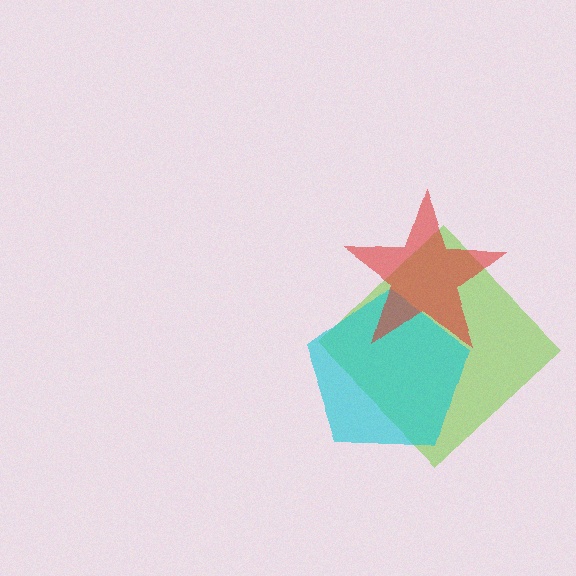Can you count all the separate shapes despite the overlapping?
Yes, there are 3 separate shapes.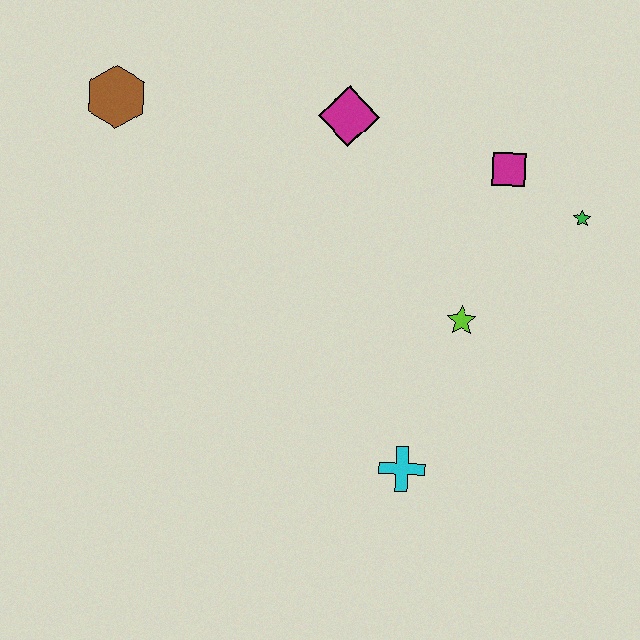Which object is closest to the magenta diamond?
The magenta square is closest to the magenta diamond.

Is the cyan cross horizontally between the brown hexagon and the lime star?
Yes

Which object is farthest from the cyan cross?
The brown hexagon is farthest from the cyan cross.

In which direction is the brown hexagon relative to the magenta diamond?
The brown hexagon is to the left of the magenta diamond.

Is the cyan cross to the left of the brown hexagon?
No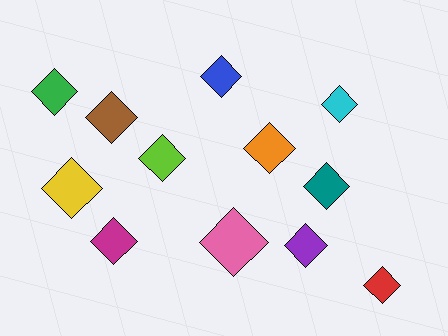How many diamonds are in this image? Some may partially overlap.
There are 12 diamonds.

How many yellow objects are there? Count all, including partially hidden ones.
There is 1 yellow object.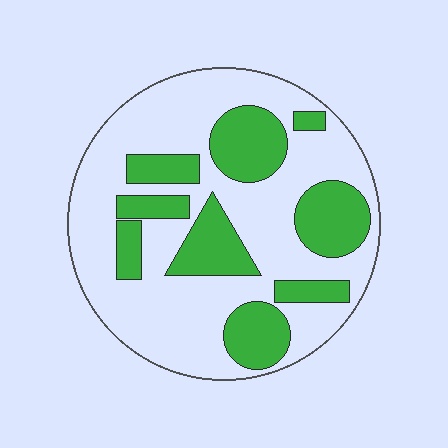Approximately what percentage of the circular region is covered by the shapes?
Approximately 35%.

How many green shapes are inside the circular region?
9.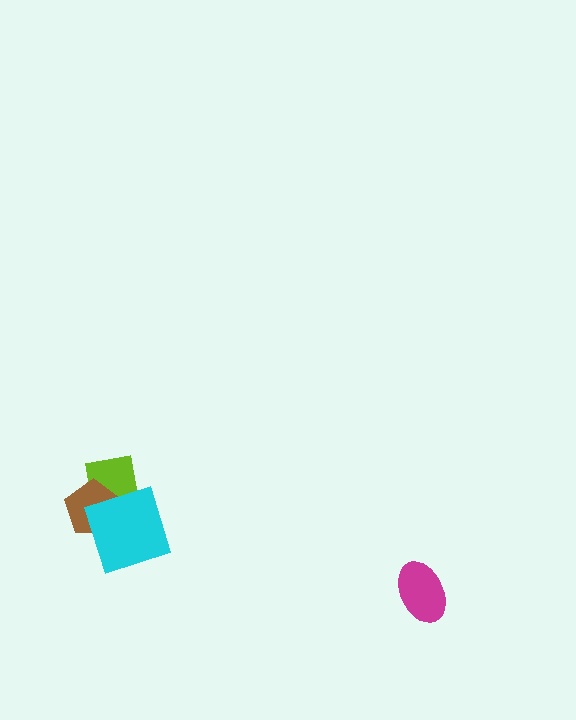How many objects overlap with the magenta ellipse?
0 objects overlap with the magenta ellipse.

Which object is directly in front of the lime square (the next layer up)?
The brown pentagon is directly in front of the lime square.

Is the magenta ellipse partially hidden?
No, no other shape covers it.